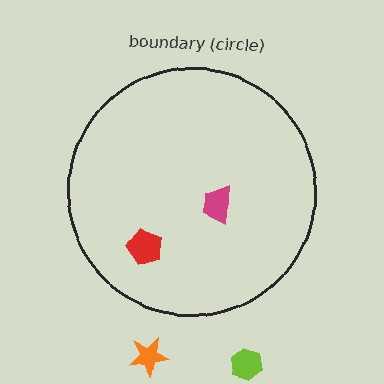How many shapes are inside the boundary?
2 inside, 2 outside.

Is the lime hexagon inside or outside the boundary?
Outside.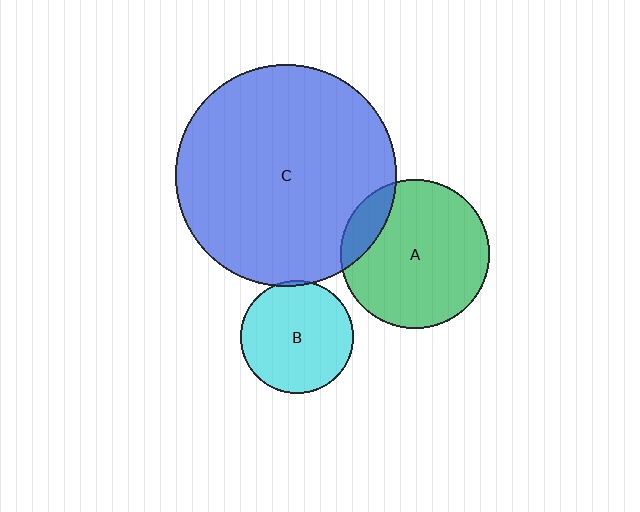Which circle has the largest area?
Circle C (blue).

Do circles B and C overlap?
Yes.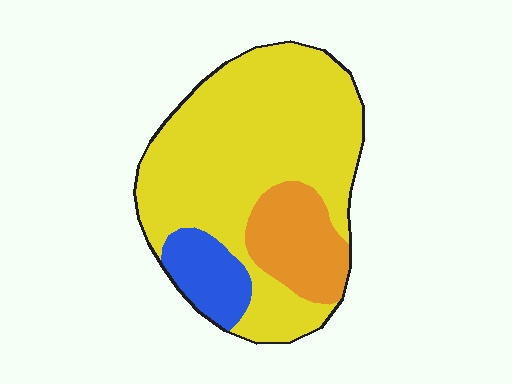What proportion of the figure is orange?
Orange covers roughly 20% of the figure.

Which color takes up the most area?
Yellow, at roughly 70%.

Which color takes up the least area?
Blue, at roughly 10%.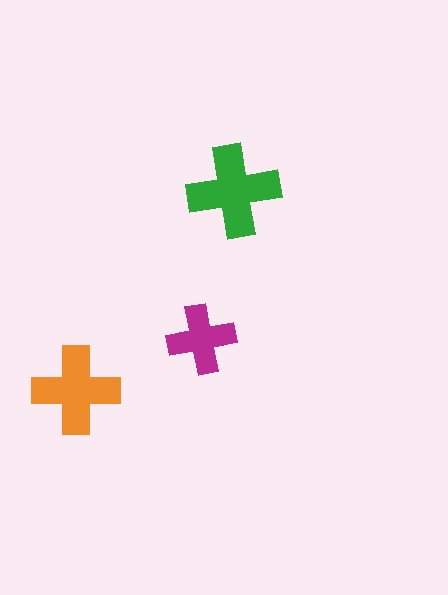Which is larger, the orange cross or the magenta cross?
The orange one.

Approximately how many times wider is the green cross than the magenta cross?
About 1.5 times wider.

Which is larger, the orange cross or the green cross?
The green one.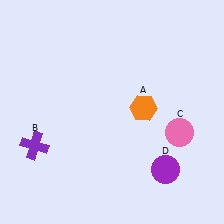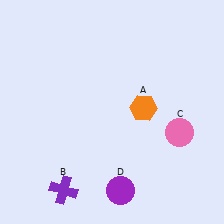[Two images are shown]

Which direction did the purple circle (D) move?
The purple circle (D) moved left.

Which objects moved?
The objects that moved are: the purple cross (B), the purple circle (D).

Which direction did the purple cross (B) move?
The purple cross (B) moved down.